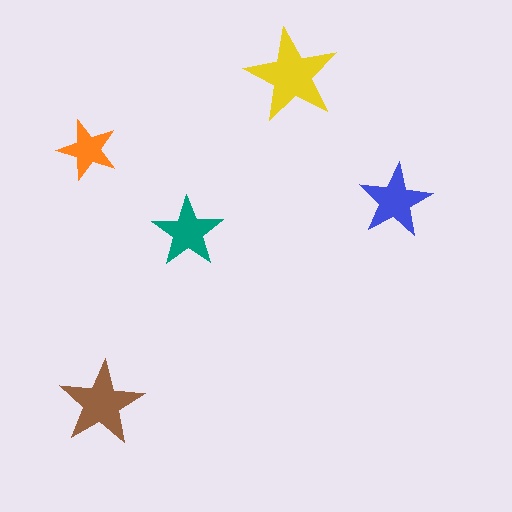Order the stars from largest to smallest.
the yellow one, the brown one, the blue one, the teal one, the orange one.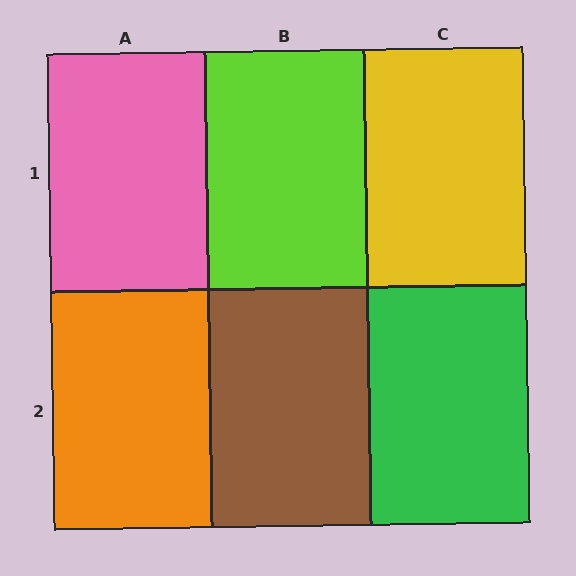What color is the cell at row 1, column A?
Pink.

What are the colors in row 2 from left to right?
Orange, brown, green.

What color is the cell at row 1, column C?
Yellow.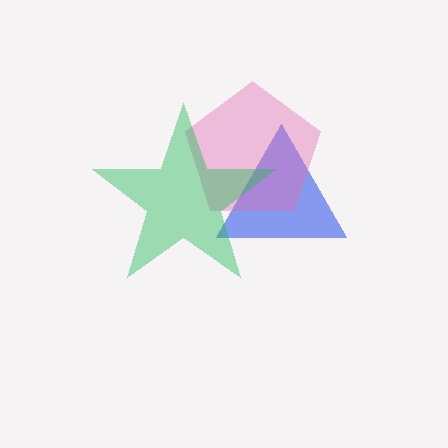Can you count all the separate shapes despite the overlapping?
Yes, there are 3 separate shapes.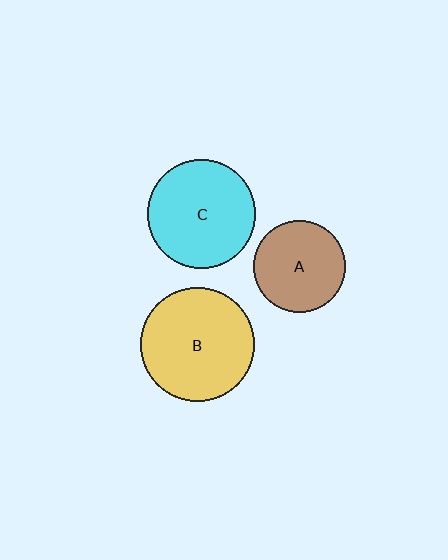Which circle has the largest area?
Circle B (yellow).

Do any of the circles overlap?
No, none of the circles overlap.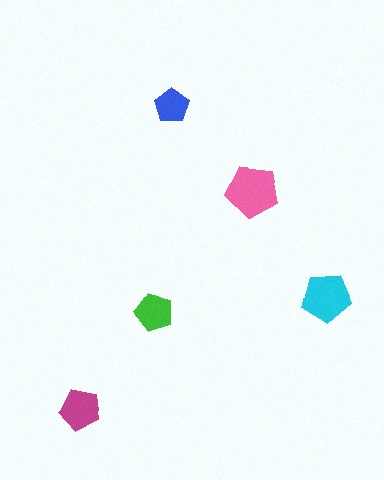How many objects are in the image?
There are 5 objects in the image.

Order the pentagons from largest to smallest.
the pink one, the cyan one, the magenta one, the green one, the blue one.